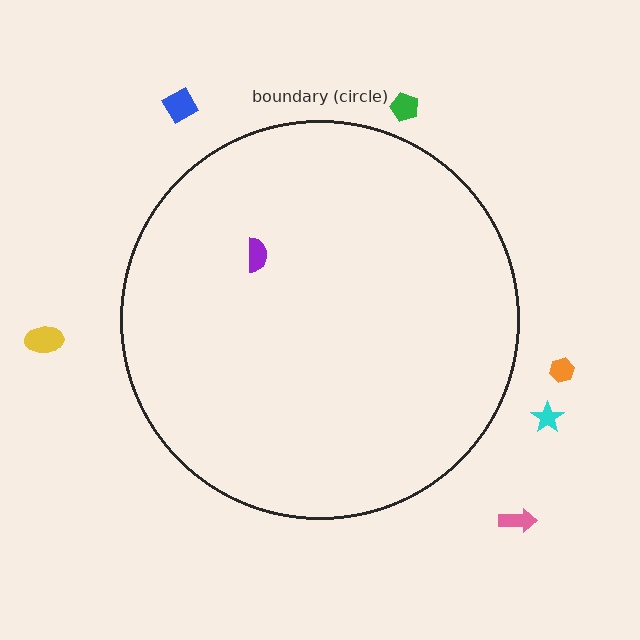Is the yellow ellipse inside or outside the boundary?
Outside.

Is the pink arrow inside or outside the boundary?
Outside.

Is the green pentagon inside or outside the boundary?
Outside.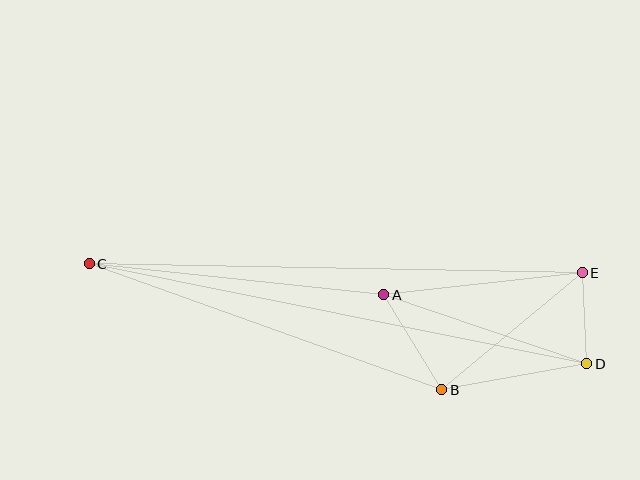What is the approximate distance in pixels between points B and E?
The distance between B and E is approximately 183 pixels.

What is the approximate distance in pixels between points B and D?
The distance between B and D is approximately 147 pixels.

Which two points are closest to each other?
Points D and E are closest to each other.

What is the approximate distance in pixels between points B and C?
The distance between B and C is approximately 374 pixels.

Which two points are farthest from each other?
Points C and D are farthest from each other.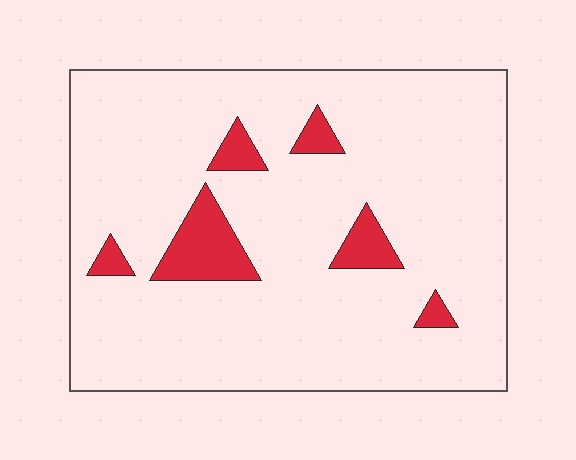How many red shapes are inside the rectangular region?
6.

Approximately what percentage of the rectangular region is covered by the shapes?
Approximately 10%.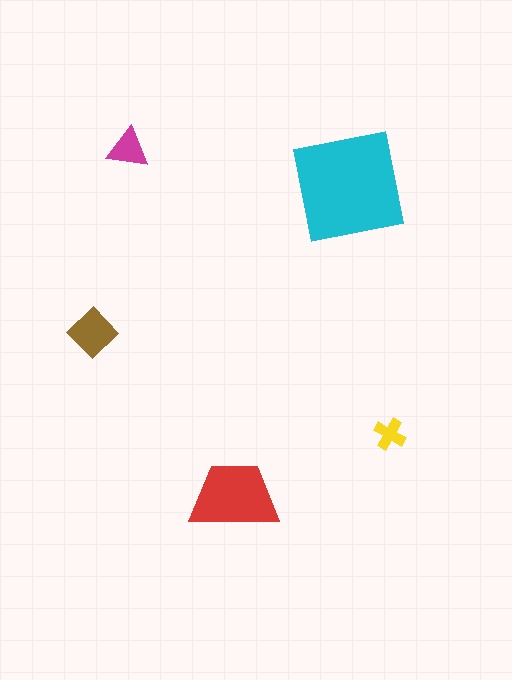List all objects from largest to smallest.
The cyan square, the red trapezoid, the brown diamond, the magenta triangle, the yellow cross.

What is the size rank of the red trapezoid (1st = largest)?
2nd.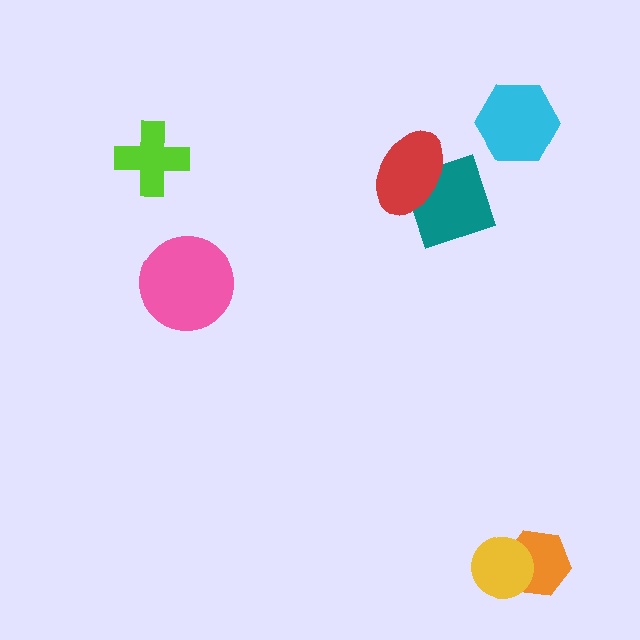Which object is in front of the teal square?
The red ellipse is in front of the teal square.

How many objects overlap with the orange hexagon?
1 object overlaps with the orange hexagon.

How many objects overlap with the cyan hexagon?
0 objects overlap with the cyan hexagon.